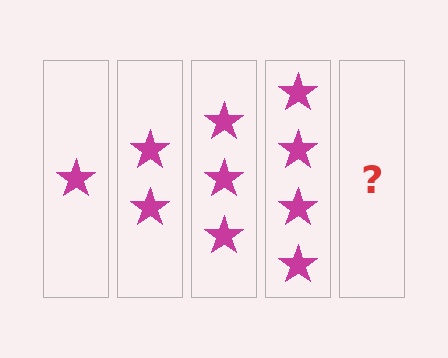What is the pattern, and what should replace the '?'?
The pattern is that each step adds one more star. The '?' should be 5 stars.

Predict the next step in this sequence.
The next step is 5 stars.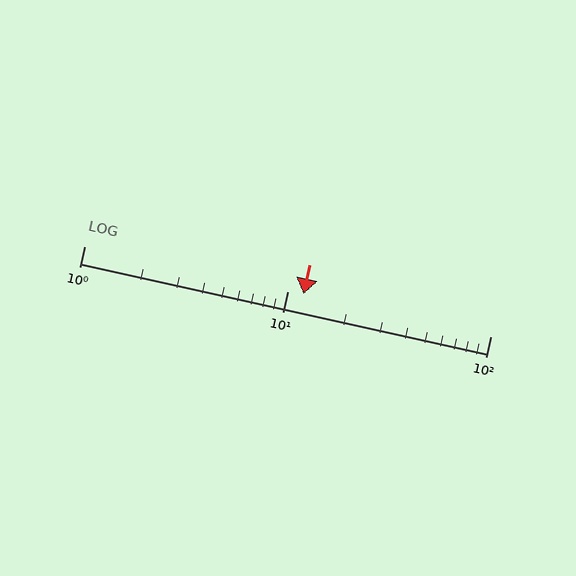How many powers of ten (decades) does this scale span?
The scale spans 2 decades, from 1 to 100.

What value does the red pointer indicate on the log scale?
The pointer indicates approximately 12.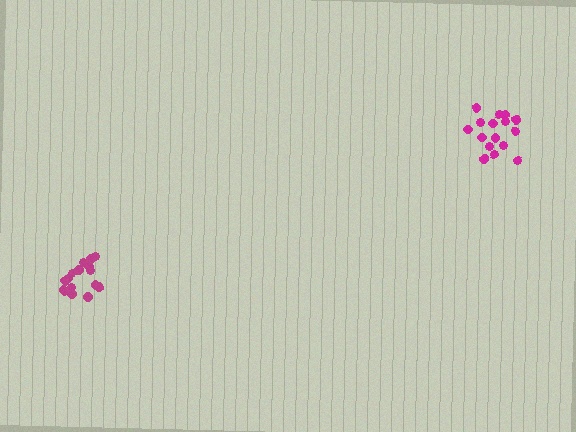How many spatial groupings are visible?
There are 2 spatial groupings.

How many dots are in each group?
Group 1: 15 dots, Group 2: 16 dots (31 total).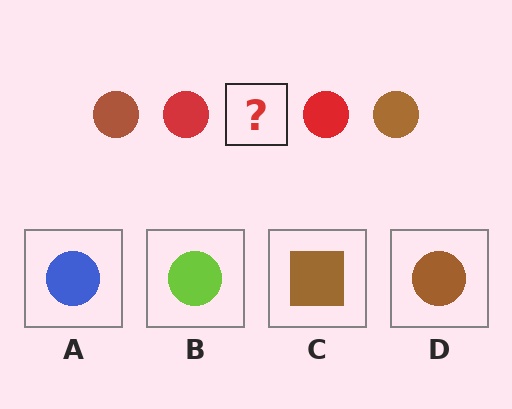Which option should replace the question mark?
Option D.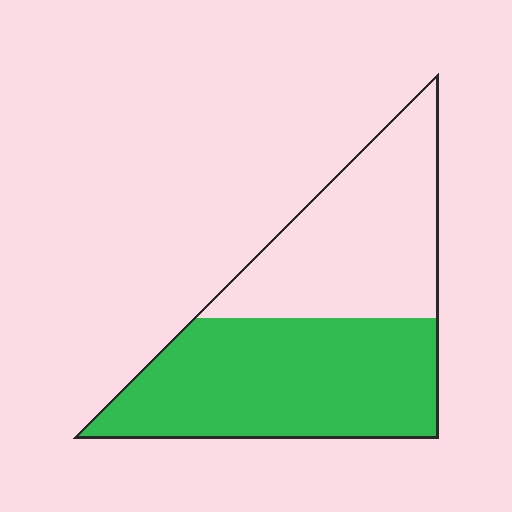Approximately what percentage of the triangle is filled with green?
Approximately 55%.